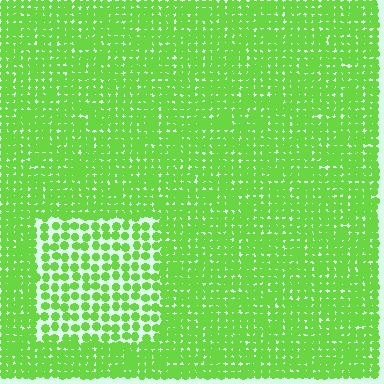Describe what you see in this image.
The image contains small lime elements arranged at two different densities. A rectangle-shaped region is visible where the elements are less densely packed than the surrounding area.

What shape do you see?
I see a rectangle.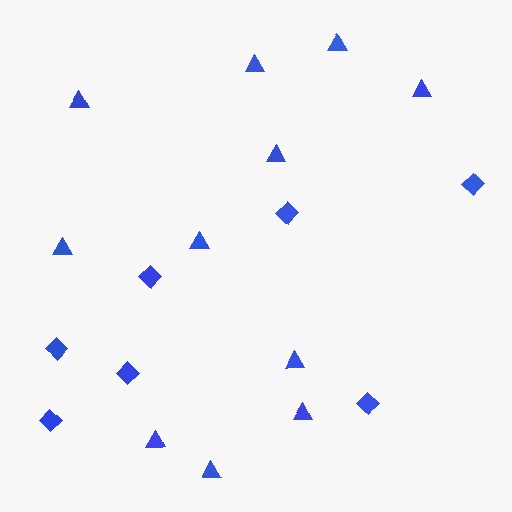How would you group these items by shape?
There are 2 groups: one group of triangles (11) and one group of diamonds (7).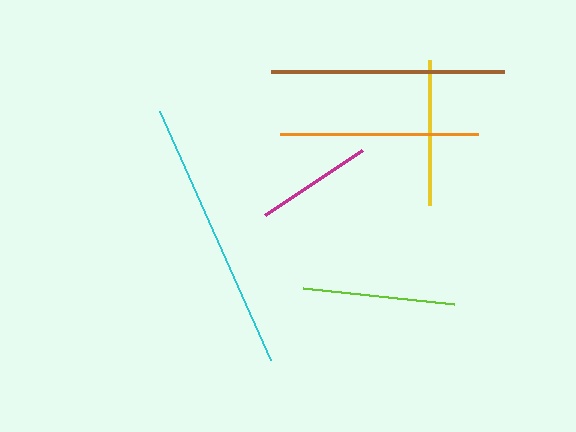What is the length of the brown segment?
The brown segment is approximately 233 pixels long.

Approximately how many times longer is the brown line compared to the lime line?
The brown line is approximately 1.5 times the length of the lime line.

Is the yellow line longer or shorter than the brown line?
The brown line is longer than the yellow line.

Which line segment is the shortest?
The magenta line is the shortest at approximately 117 pixels.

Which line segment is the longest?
The cyan line is the longest at approximately 272 pixels.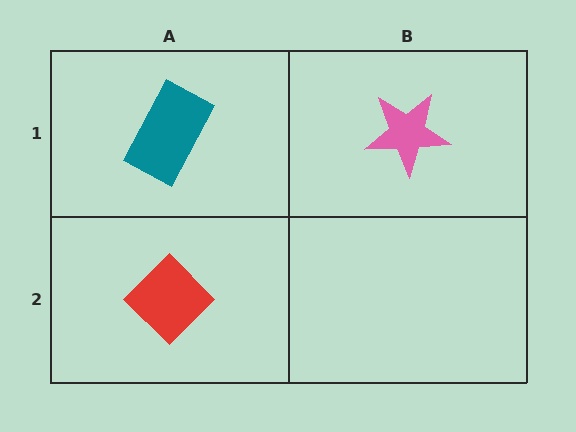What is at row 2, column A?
A red diamond.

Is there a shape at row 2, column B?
No, that cell is empty.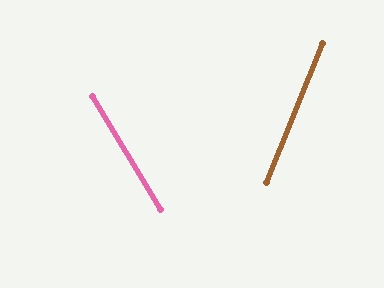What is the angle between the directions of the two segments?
Approximately 53 degrees.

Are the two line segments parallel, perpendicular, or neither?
Neither parallel nor perpendicular — they differ by about 53°.